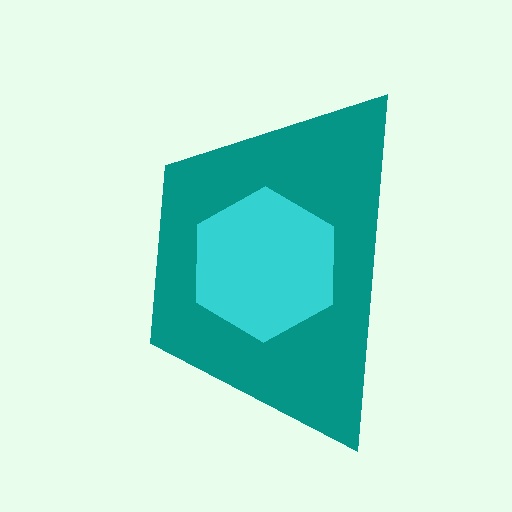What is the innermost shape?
The cyan hexagon.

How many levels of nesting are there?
2.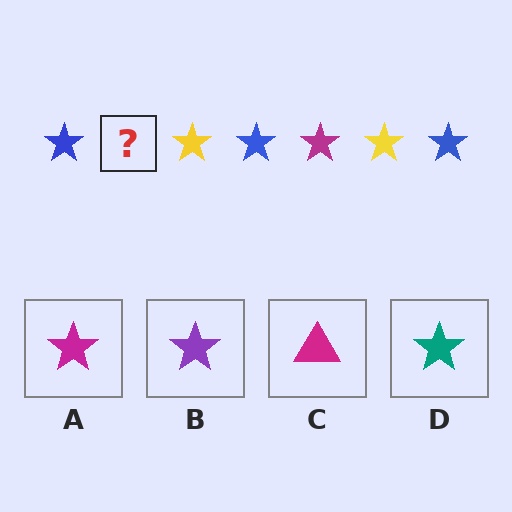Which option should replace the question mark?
Option A.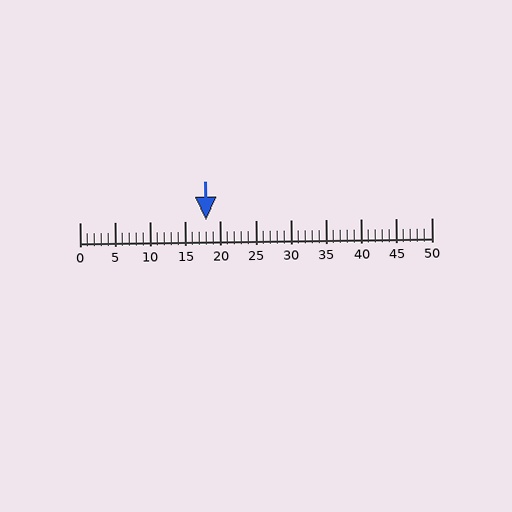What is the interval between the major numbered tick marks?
The major tick marks are spaced 5 units apart.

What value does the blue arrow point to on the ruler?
The blue arrow points to approximately 18.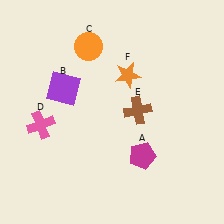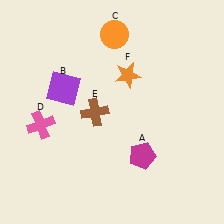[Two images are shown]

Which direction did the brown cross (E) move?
The brown cross (E) moved left.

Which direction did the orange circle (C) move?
The orange circle (C) moved right.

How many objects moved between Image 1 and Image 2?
2 objects moved between the two images.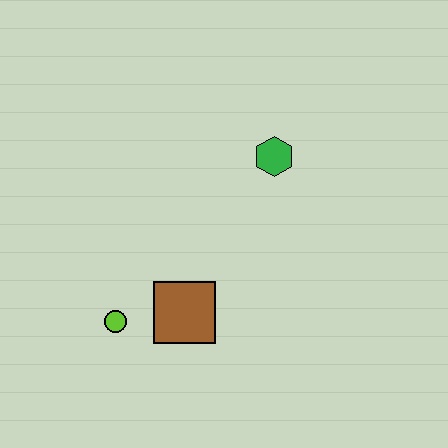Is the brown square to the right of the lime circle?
Yes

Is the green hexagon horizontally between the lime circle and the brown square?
No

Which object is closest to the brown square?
The lime circle is closest to the brown square.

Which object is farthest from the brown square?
The green hexagon is farthest from the brown square.